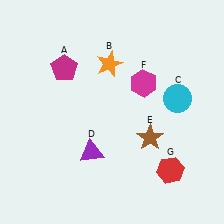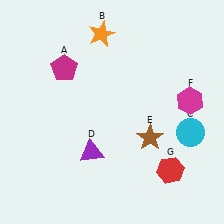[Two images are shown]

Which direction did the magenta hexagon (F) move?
The magenta hexagon (F) moved right.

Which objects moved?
The objects that moved are: the orange star (B), the cyan circle (C), the magenta hexagon (F).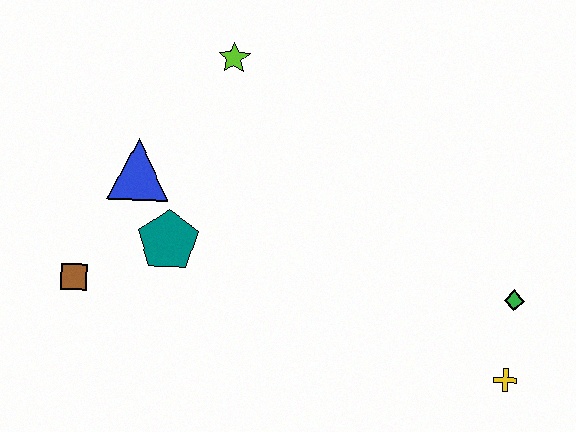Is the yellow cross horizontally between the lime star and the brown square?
No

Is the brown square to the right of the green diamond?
No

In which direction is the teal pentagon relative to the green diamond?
The teal pentagon is to the left of the green diamond.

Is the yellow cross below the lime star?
Yes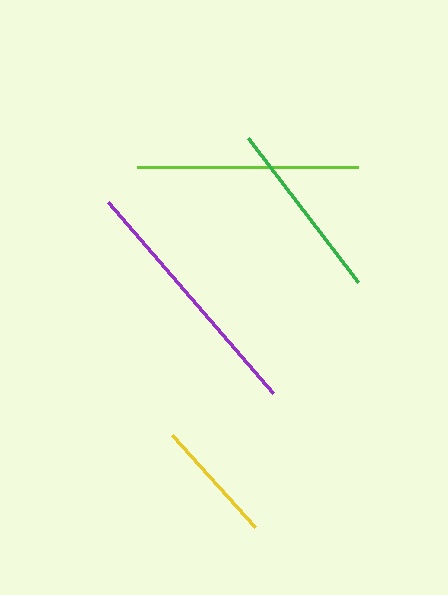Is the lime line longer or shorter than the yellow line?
The lime line is longer than the yellow line.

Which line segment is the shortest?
The yellow line is the shortest at approximately 124 pixels.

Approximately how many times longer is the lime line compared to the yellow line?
The lime line is approximately 1.8 times the length of the yellow line.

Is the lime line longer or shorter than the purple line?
The purple line is longer than the lime line.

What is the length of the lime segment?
The lime segment is approximately 220 pixels long.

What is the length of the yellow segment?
The yellow segment is approximately 124 pixels long.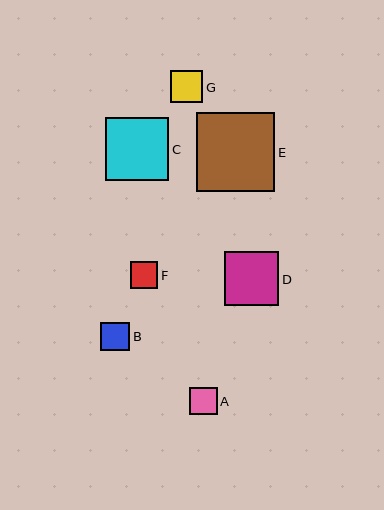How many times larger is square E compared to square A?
Square E is approximately 2.9 times the size of square A.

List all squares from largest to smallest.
From largest to smallest: E, C, D, G, B, A, F.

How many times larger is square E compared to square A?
Square E is approximately 2.9 times the size of square A.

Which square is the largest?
Square E is the largest with a size of approximately 79 pixels.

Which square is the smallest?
Square F is the smallest with a size of approximately 27 pixels.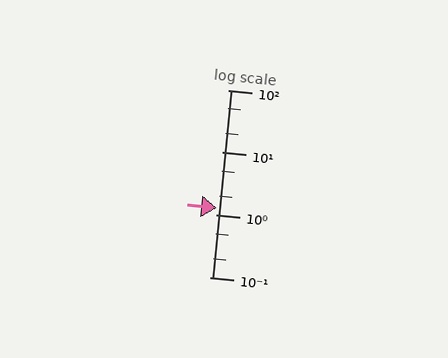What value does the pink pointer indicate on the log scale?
The pointer indicates approximately 1.3.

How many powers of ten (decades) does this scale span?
The scale spans 3 decades, from 0.1 to 100.